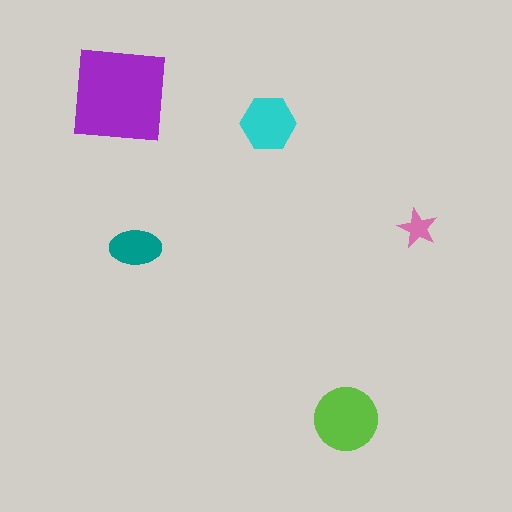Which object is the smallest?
The pink star.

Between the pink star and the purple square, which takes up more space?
The purple square.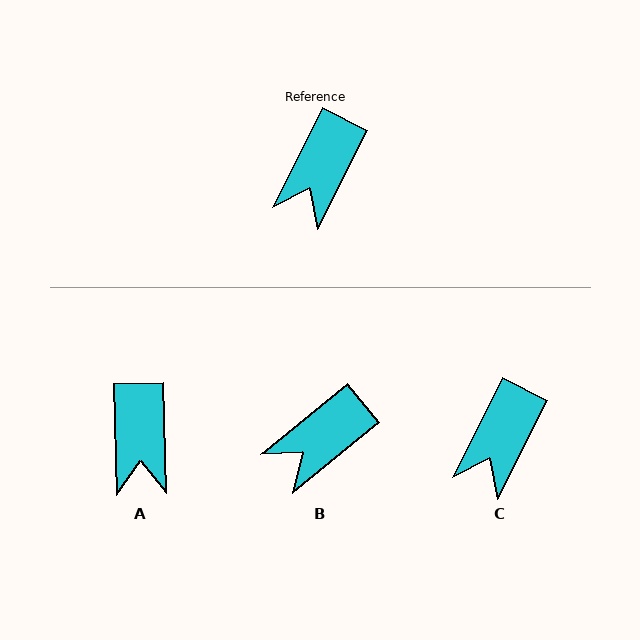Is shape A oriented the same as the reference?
No, it is off by about 29 degrees.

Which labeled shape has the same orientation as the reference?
C.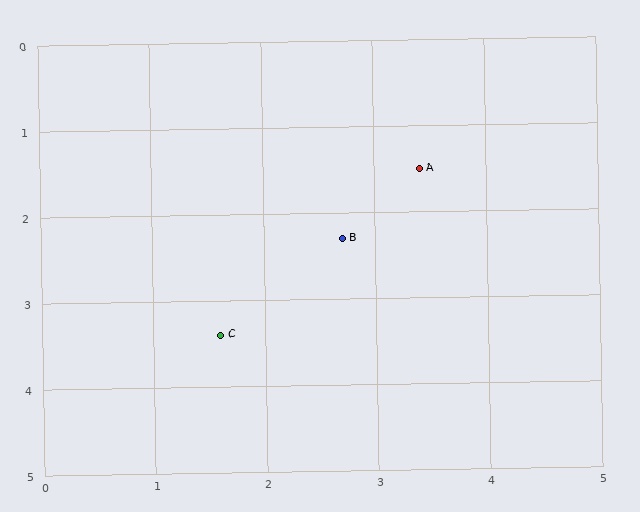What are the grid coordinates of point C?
Point C is at approximately (1.6, 3.4).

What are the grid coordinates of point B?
Point B is at approximately (2.7, 2.3).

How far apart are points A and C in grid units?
Points A and C are about 2.6 grid units apart.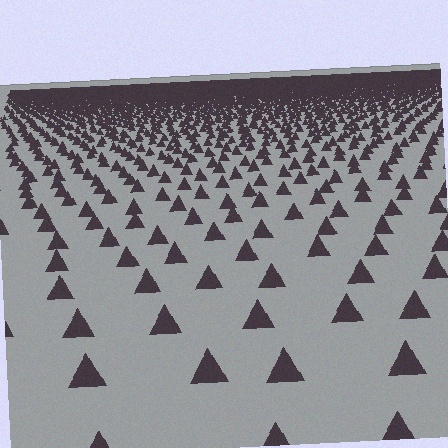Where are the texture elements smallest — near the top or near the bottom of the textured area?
Near the top.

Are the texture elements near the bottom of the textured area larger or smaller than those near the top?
Larger. Near the bottom, elements are closer to the viewer and appear at a bigger on-screen size.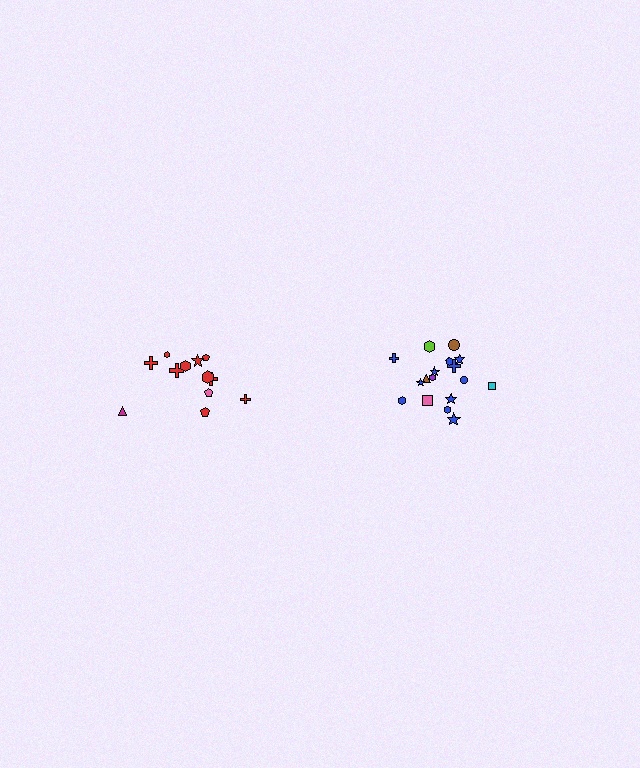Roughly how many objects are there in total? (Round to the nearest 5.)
Roughly 30 objects in total.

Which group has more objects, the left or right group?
The right group.